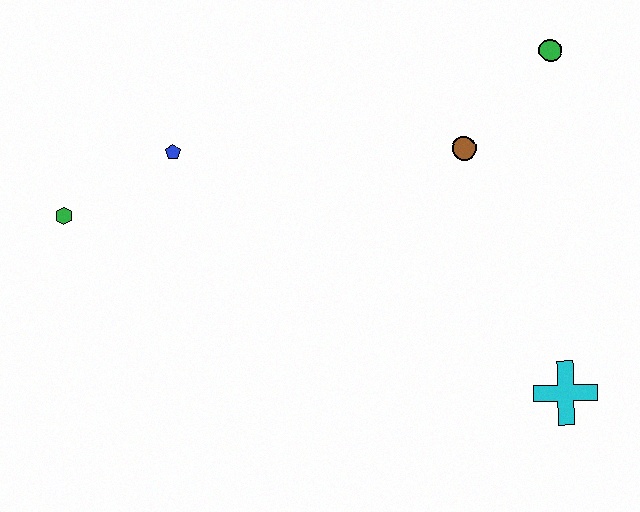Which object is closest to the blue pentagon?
The green hexagon is closest to the blue pentagon.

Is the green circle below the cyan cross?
No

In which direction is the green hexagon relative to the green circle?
The green hexagon is to the left of the green circle.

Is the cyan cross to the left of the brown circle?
No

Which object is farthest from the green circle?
The green hexagon is farthest from the green circle.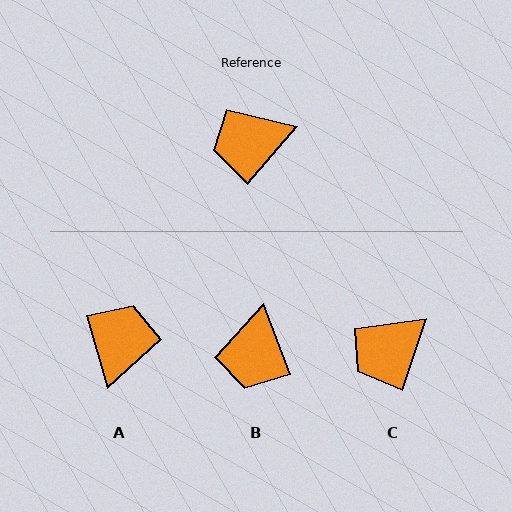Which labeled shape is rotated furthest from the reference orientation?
A, about 123 degrees away.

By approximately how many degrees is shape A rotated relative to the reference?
Approximately 123 degrees clockwise.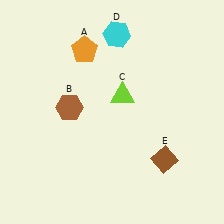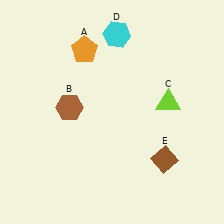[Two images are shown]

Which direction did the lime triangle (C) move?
The lime triangle (C) moved right.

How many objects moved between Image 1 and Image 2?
1 object moved between the two images.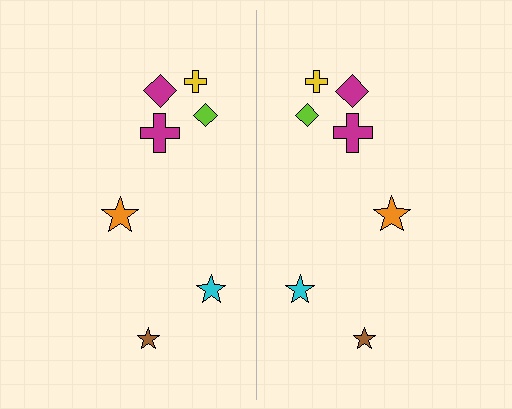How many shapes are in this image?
There are 14 shapes in this image.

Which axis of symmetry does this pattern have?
The pattern has a vertical axis of symmetry running through the center of the image.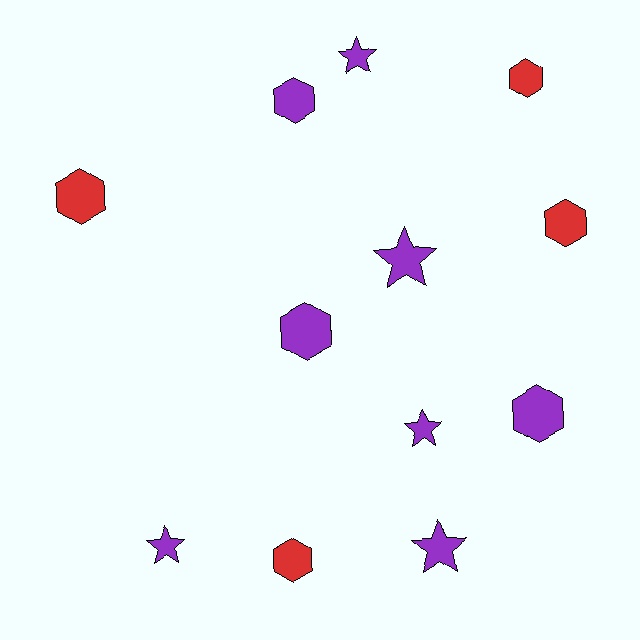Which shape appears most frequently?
Hexagon, with 7 objects.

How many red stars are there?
There are no red stars.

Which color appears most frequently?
Purple, with 8 objects.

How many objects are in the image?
There are 12 objects.